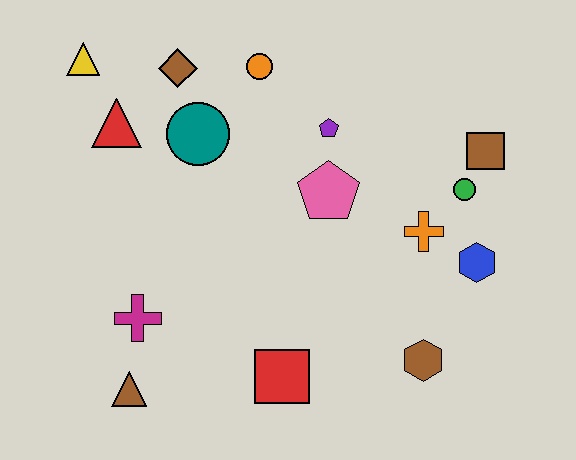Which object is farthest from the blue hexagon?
The yellow triangle is farthest from the blue hexagon.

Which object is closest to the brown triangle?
The magenta cross is closest to the brown triangle.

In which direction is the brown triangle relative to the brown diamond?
The brown triangle is below the brown diamond.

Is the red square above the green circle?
No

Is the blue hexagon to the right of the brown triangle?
Yes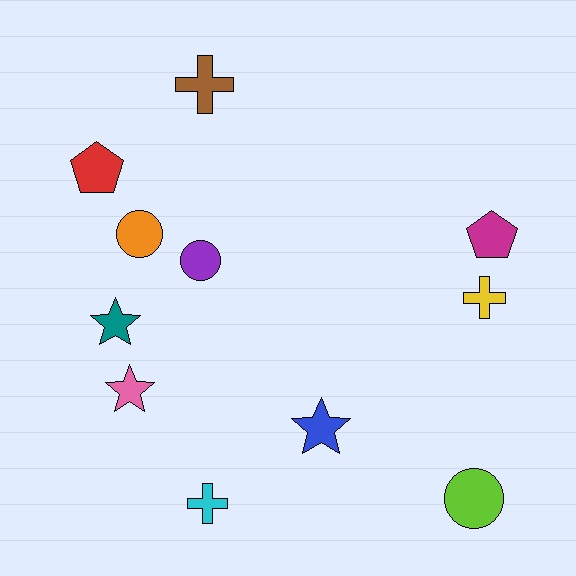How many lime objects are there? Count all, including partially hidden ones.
There is 1 lime object.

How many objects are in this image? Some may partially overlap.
There are 11 objects.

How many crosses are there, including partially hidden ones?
There are 3 crosses.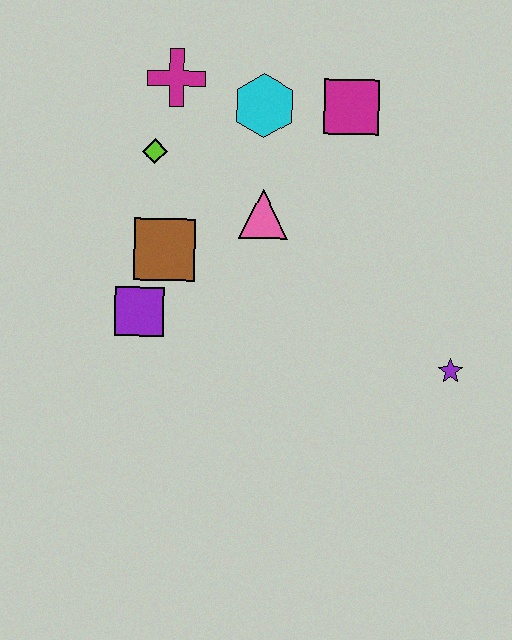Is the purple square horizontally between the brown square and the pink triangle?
No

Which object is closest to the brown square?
The purple square is closest to the brown square.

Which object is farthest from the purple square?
The purple star is farthest from the purple square.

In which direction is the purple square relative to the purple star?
The purple square is to the left of the purple star.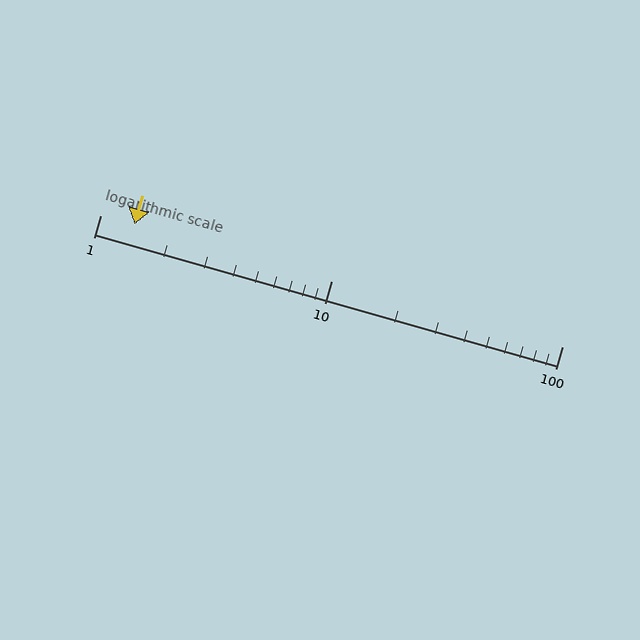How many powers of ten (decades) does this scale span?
The scale spans 2 decades, from 1 to 100.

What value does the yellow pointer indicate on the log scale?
The pointer indicates approximately 1.4.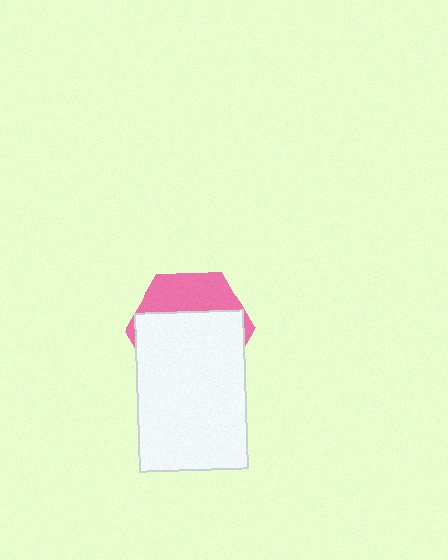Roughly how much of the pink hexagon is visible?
A small part of it is visible (roughly 33%).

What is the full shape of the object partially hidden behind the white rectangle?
The partially hidden object is a pink hexagon.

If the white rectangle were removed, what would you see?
You would see the complete pink hexagon.